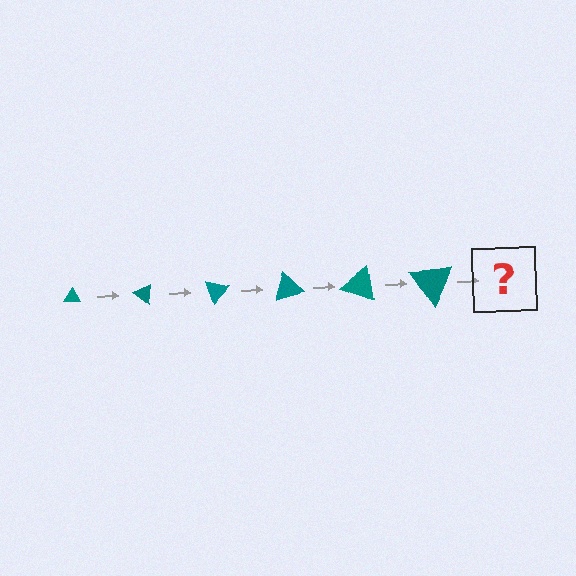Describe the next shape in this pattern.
It should be a triangle, larger than the previous one and rotated 210 degrees from the start.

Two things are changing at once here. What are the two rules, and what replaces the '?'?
The two rules are that the triangle grows larger each step and it rotates 35 degrees each step. The '?' should be a triangle, larger than the previous one and rotated 210 degrees from the start.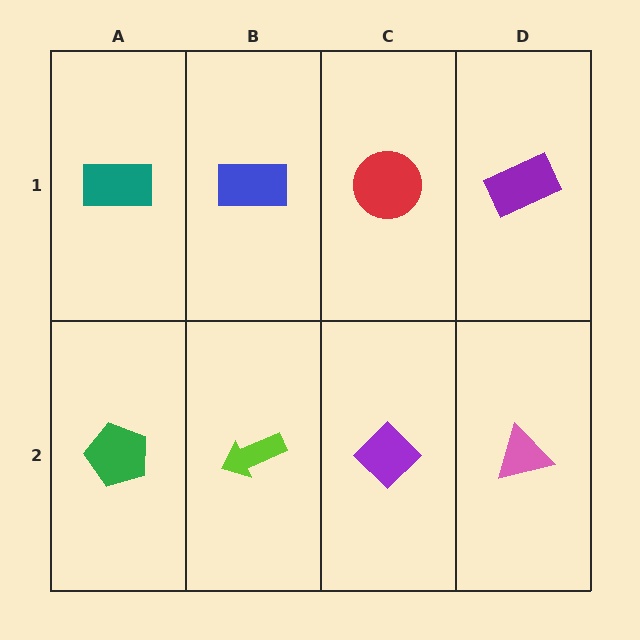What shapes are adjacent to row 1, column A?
A green pentagon (row 2, column A), a blue rectangle (row 1, column B).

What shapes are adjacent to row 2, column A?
A teal rectangle (row 1, column A), a lime arrow (row 2, column B).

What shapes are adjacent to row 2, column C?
A red circle (row 1, column C), a lime arrow (row 2, column B), a pink triangle (row 2, column D).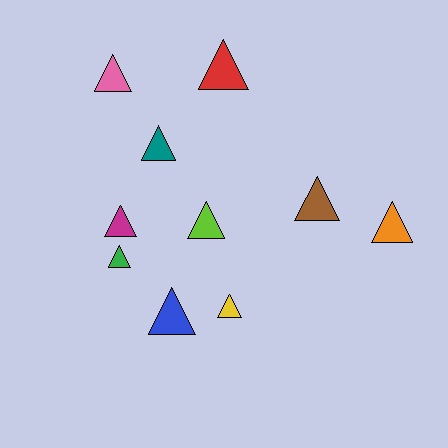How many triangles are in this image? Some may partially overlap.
There are 10 triangles.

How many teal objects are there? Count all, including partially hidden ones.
There is 1 teal object.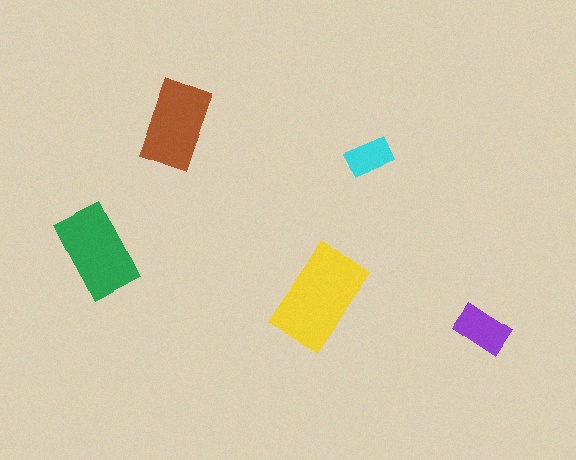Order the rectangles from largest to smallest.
the yellow one, the green one, the brown one, the purple one, the cyan one.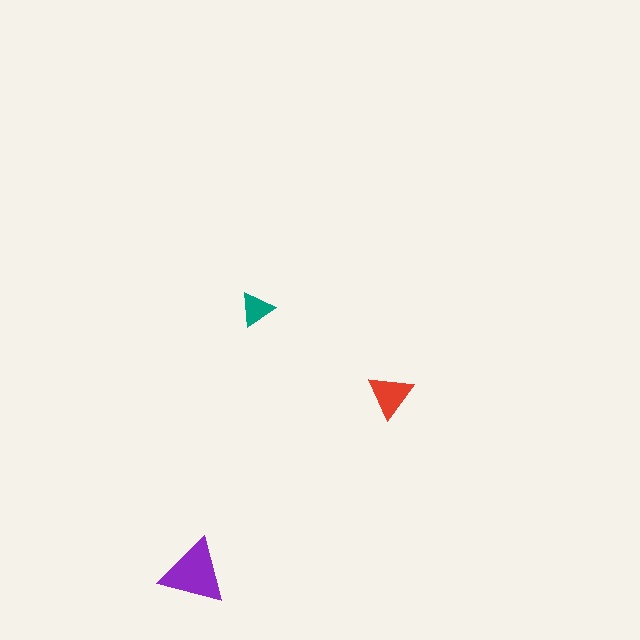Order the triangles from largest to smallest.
the purple one, the red one, the teal one.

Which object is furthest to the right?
The red triangle is rightmost.